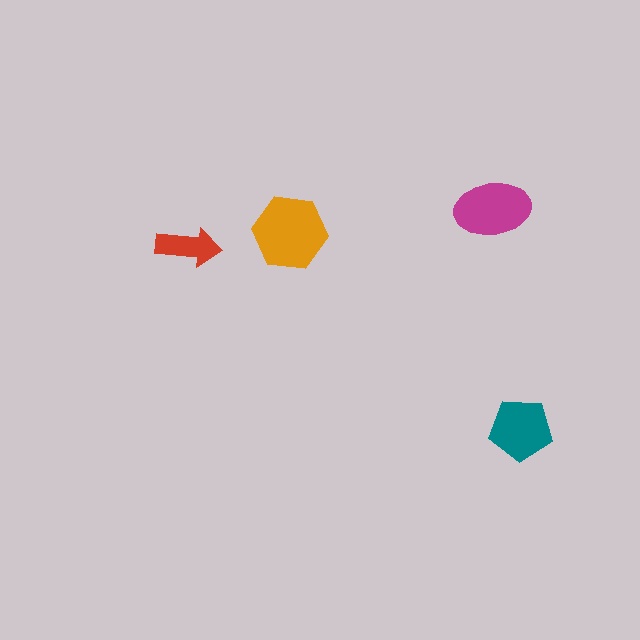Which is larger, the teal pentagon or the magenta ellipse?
The magenta ellipse.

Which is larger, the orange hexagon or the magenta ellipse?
The orange hexagon.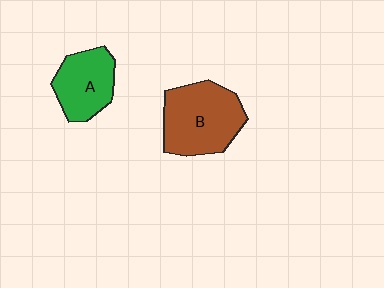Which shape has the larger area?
Shape B (brown).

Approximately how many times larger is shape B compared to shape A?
Approximately 1.4 times.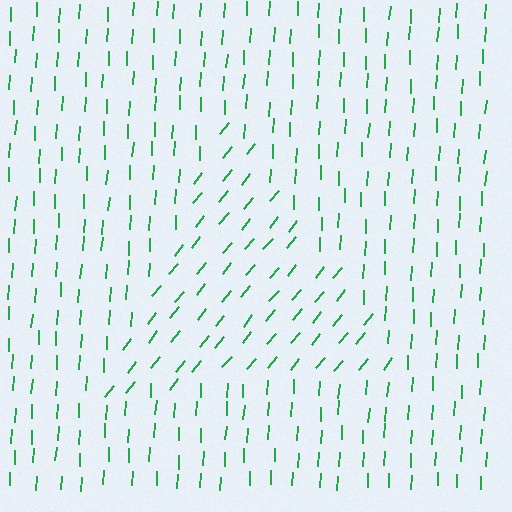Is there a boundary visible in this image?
Yes, there is a texture boundary formed by a change in line orientation.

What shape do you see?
I see a triangle.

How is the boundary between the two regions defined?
The boundary is defined purely by a change in line orientation (approximately 36 degrees difference). All lines are the same color and thickness.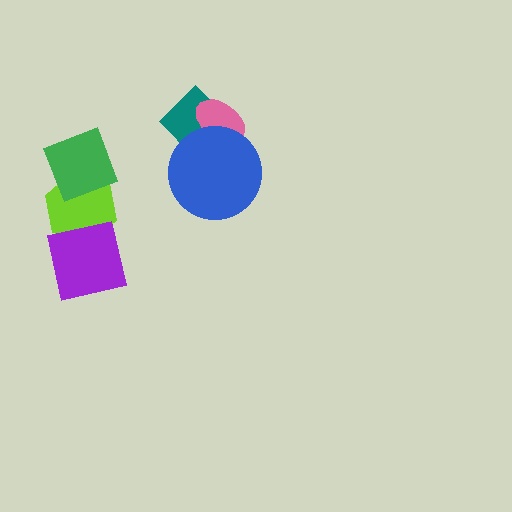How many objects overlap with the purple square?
1 object overlaps with the purple square.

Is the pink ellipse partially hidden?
Yes, it is partially covered by another shape.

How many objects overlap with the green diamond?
1 object overlaps with the green diamond.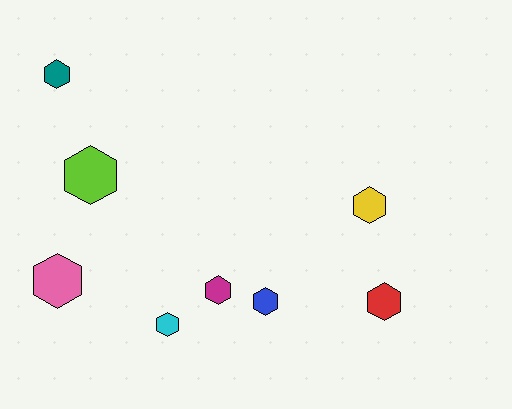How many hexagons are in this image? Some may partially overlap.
There are 8 hexagons.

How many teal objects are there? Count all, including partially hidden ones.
There is 1 teal object.